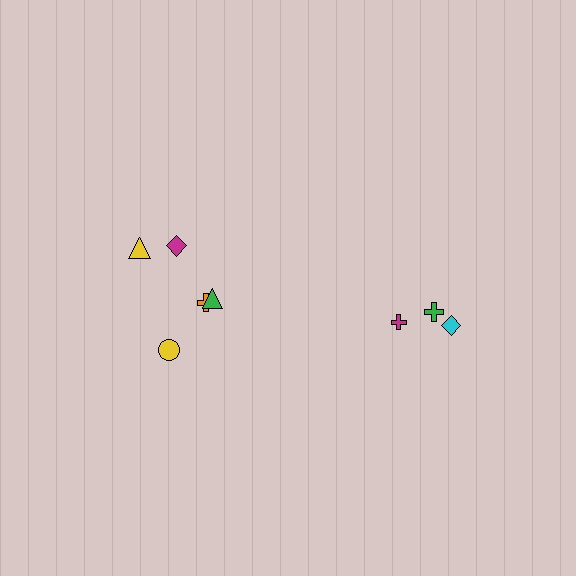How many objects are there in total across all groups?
There are 8 objects.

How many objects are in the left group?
There are 5 objects.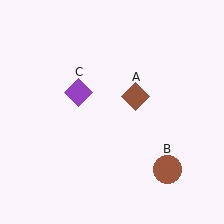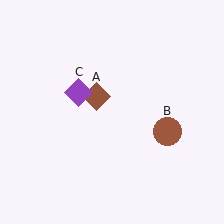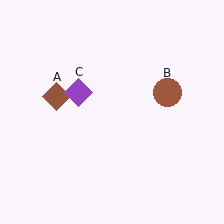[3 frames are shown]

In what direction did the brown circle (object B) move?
The brown circle (object B) moved up.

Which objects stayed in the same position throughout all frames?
Purple diamond (object C) remained stationary.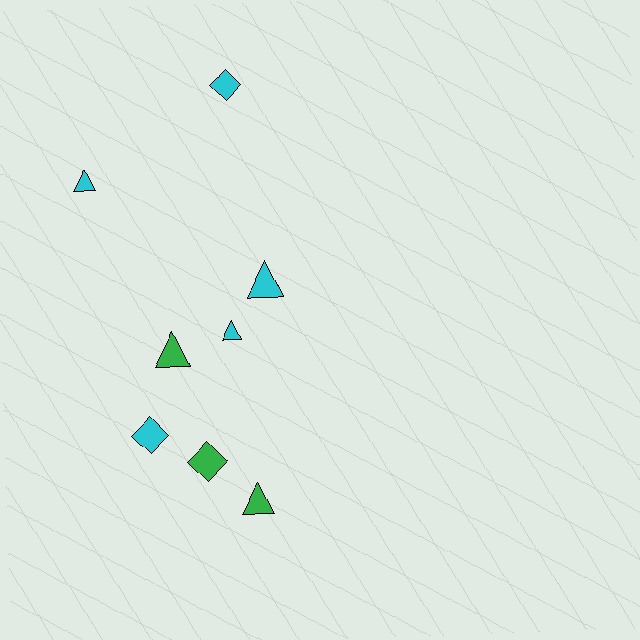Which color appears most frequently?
Cyan, with 5 objects.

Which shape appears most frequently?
Triangle, with 5 objects.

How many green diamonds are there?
There is 1 green diamond.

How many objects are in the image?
There are 8 objects.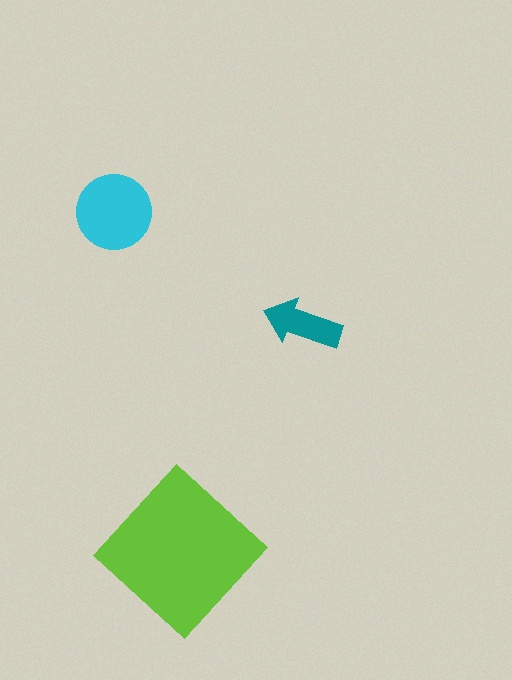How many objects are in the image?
There are 3 objects in the image.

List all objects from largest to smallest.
The lime diamond, the cyan circle, the teal arrow.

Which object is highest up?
The cyan circle is topmost.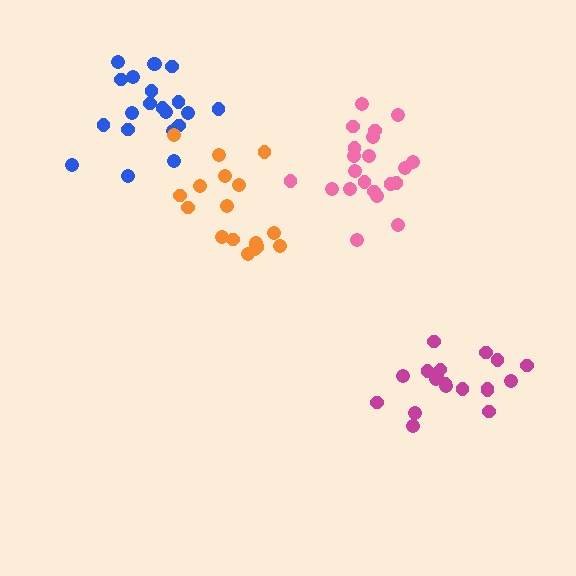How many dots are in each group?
Group 1: 21 dots, Group 2: 17 dots, Group 3: 21 dots, Group 4: 19 dots (78 total).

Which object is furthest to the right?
The magenta cluster is rightmost.